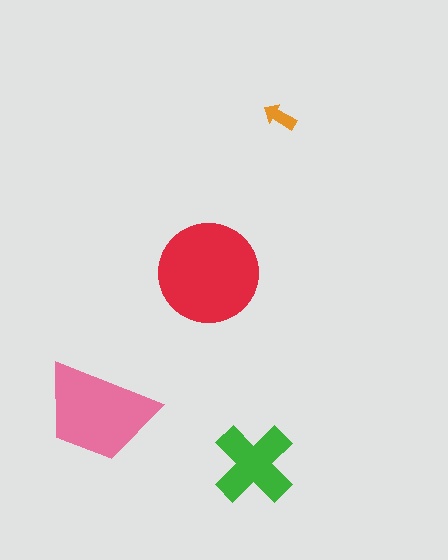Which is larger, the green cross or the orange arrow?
The green cross.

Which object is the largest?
The red circle.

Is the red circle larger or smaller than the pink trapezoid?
Larger.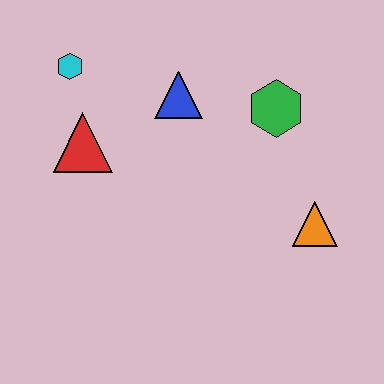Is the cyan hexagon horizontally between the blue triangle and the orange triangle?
No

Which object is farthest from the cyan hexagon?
The orange triangle is farthest from the cyan hexagon.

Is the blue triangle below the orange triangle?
No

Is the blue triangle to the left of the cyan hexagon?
No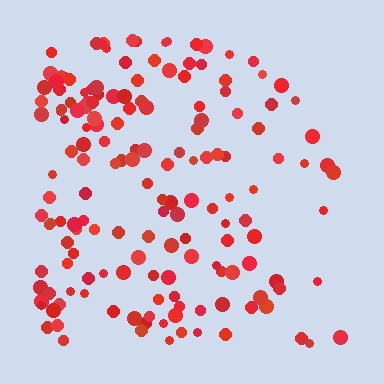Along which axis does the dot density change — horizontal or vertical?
Horizontal.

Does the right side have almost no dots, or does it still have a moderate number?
Still a moderate number, just noticeably fewer than the left.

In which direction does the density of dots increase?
From right to left, with the left side densest.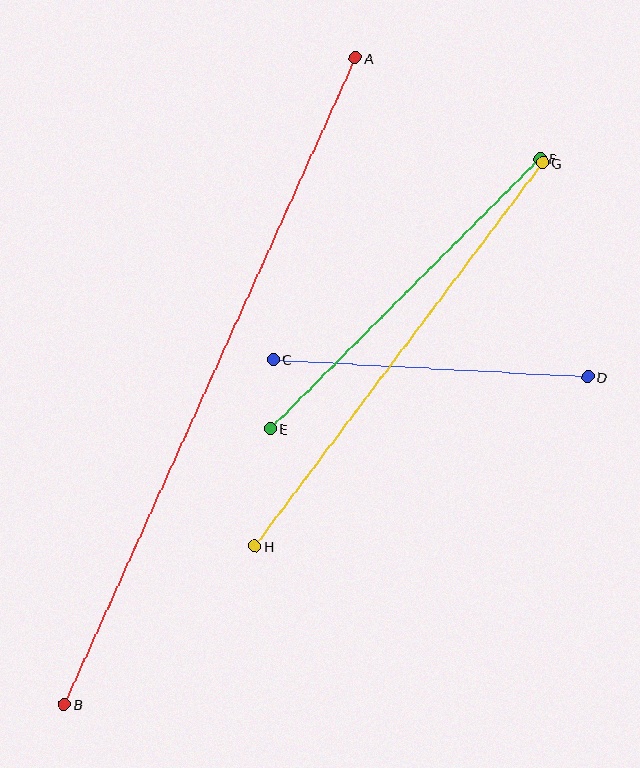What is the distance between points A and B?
The distance is approximately 709 pixels.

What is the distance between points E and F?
The distance is approximately 382 pixels.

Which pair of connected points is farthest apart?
Points A and B are farthest apart.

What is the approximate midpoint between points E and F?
The midpoint is at approximately (405, 294) pixels.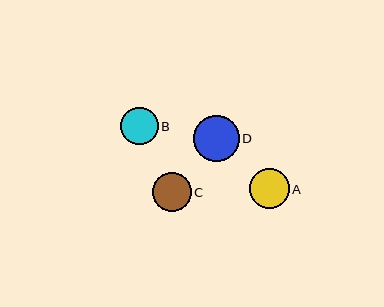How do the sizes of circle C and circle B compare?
Circle C and circle B are approximately the same size.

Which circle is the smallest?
Circle B is the smallest with a size of approximately 37 pixels.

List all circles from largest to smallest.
From largest to smallest: D, A, C, B.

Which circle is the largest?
Circle D is the largest with a size of approximately 45 pixels.